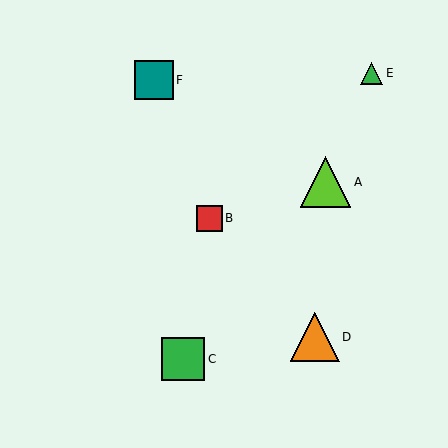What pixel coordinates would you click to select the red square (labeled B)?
Click at (209, 218) to select the red square B.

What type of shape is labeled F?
Shape F is a teal square.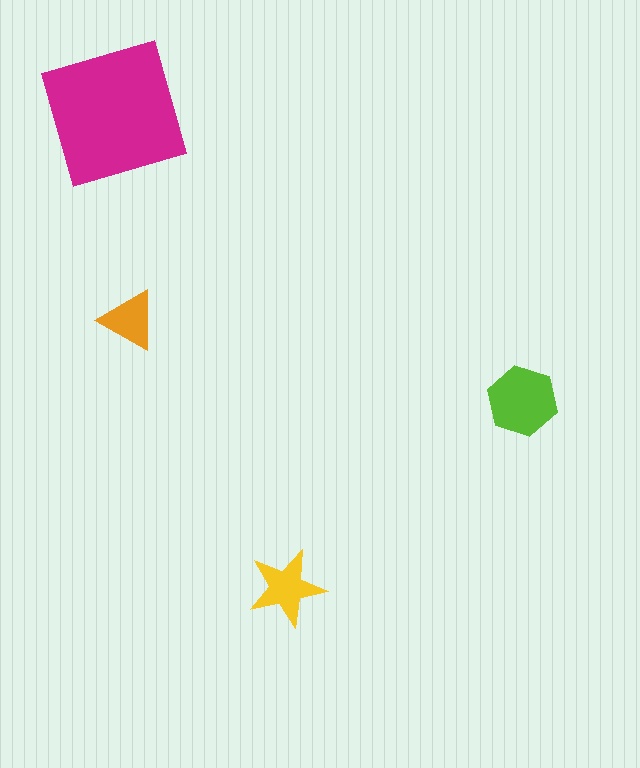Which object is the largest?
The magenta square.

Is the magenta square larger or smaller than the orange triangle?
Larger.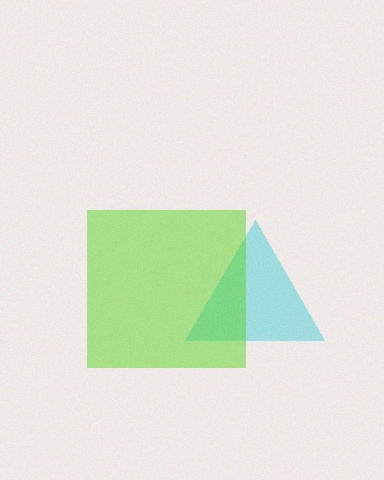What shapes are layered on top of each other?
The layered shapes are: a cyan triangle, a lime square.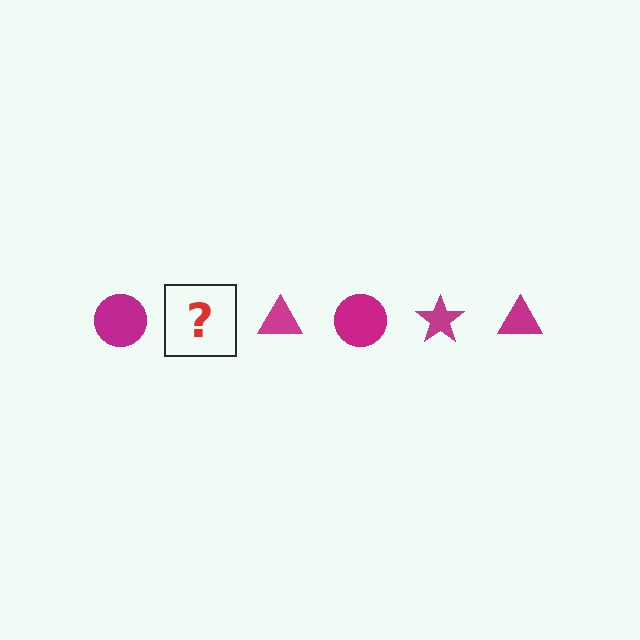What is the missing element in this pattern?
The missing element is a magenta star.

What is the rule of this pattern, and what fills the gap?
The rule is that the pattern cycles through circle, star, triangle shapes in magenta. The gap should be filled with a magenta star.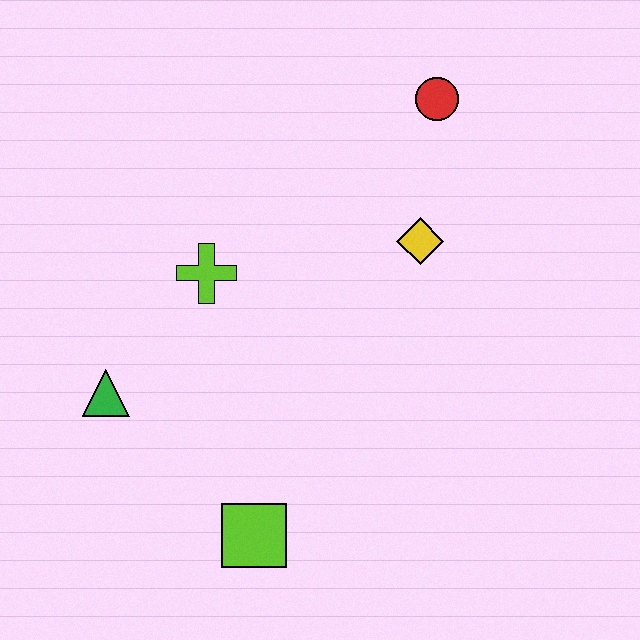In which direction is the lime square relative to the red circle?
The lime square is below the red circle.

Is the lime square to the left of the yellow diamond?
Yes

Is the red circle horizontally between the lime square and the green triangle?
No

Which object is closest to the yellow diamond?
The red circle is closest to the yellow diamond.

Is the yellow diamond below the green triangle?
No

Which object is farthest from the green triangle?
The red circle is farthest from the green triangle.